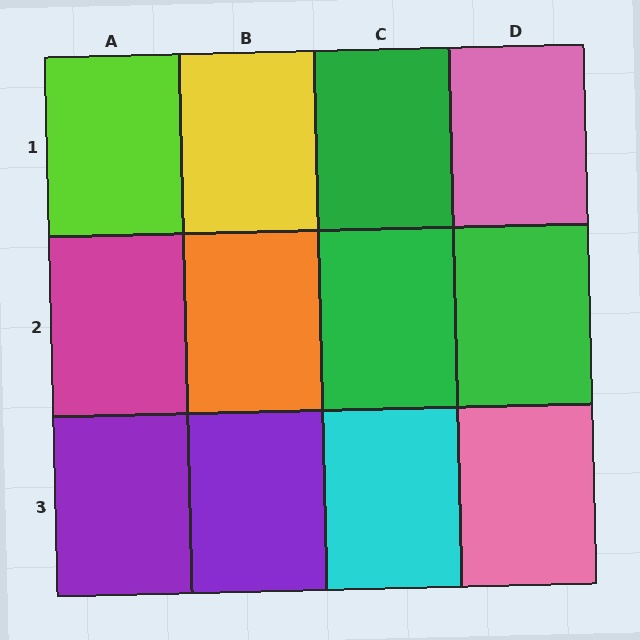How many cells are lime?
1 cell is lime.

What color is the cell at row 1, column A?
Lime.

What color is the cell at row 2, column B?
Orange.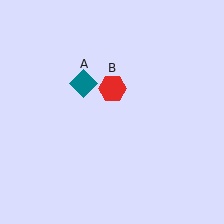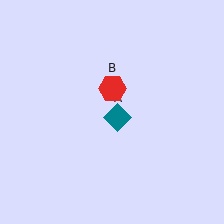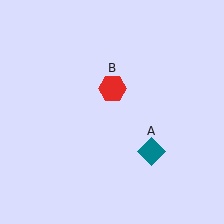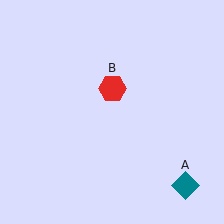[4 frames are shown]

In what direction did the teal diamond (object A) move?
The teal diamond (object A) moved down and to the right.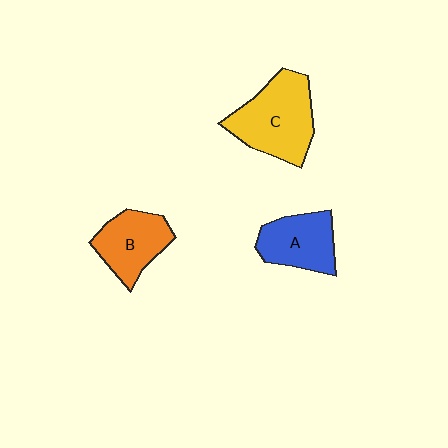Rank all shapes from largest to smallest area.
From largest to smallest: C (yellow), B (orange), A (blue).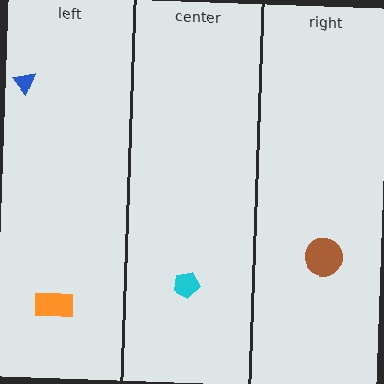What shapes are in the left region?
The blue triangle, the orange rectangle.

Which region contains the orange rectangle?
The left region.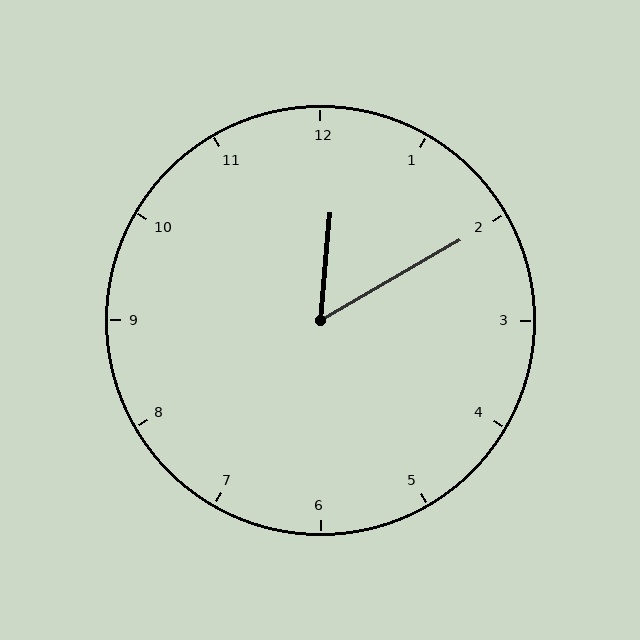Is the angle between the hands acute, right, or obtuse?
It is acute.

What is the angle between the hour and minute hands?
Approximately 55 degrees.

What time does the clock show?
12:10.